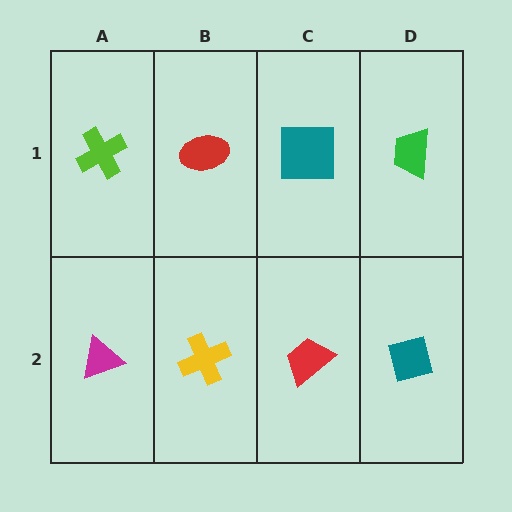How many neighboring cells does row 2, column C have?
3.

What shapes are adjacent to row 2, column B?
A red ellipse (row 1, column B), a magenta triangle (row 2, column A), a red trapezoid (row 2, column C).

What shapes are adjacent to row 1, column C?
A red trapezoid (row 2, column C), a red ellipse (row 1, column B), a green trapezoid (row 1, column D).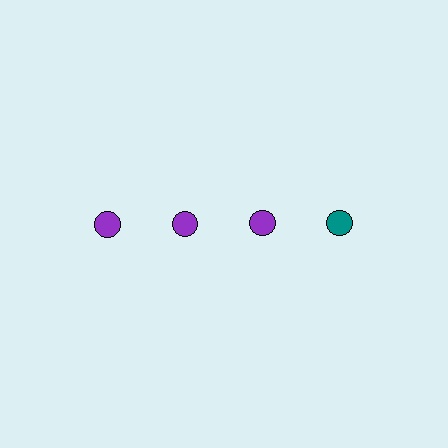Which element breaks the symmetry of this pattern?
The teal circle in the top row, second from right column breaks the symmetry. All other shapes are purple circles.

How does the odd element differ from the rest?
It has a different color: teal instead of purple.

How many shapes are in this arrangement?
There are 4 shapes arranged in a grid pattern.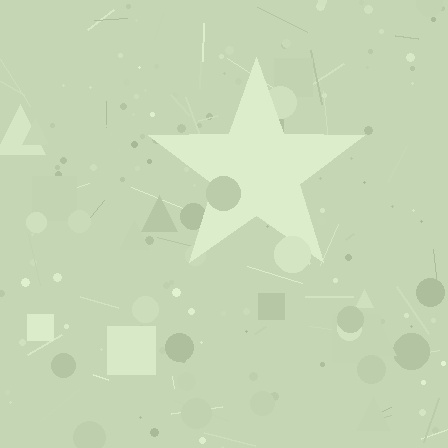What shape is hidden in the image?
A star is hidden in the image.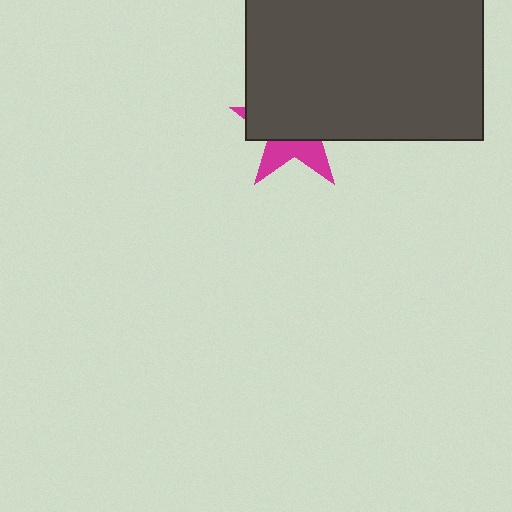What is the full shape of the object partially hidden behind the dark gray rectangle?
The partially hidden object is a magenta star.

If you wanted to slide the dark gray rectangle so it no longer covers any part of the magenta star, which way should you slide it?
Slide it up — that is the most direct way to separate the two shapes.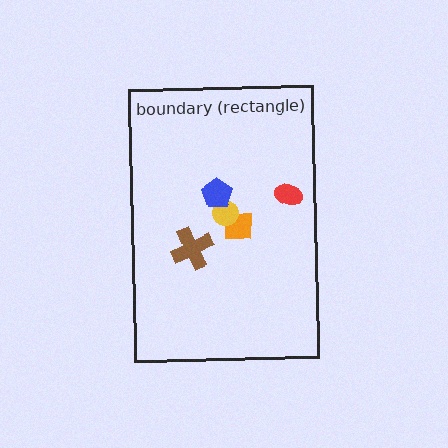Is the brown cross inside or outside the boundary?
Inside.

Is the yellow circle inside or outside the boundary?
Inside.